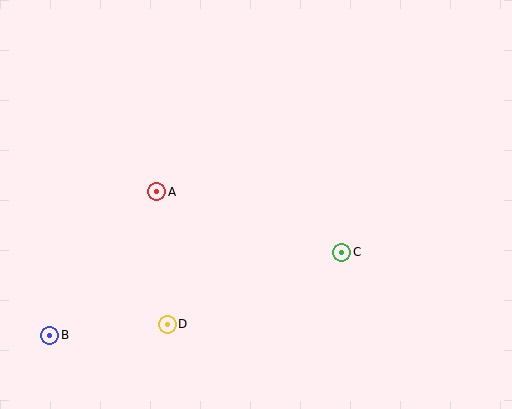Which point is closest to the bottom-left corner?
Point B is closest to the bottom-left corner.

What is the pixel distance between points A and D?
The distance between A and D is 133 pixels.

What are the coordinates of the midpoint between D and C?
The midpoint between D and C is at (255, 288).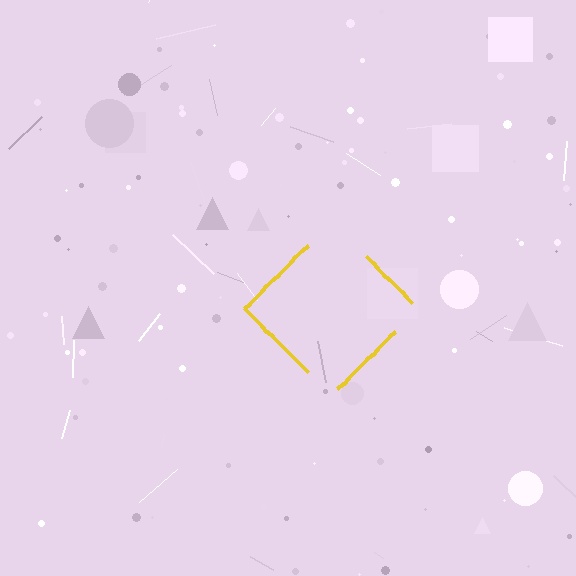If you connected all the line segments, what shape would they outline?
They would outline a diamond.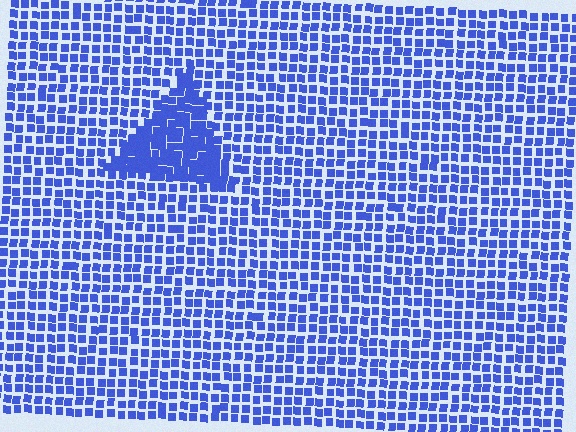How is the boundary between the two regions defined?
The boundary is defined by a change in element density (approximately 1.8x ratio). All elements are the same color, size, and shape.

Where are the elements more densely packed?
The elements are more densely packed inside the triangle boundary.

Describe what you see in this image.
The image contains small blue elements arranged at two different densities. A triangle-shaped region is visible where the elements are more densely packed than the surrounding area.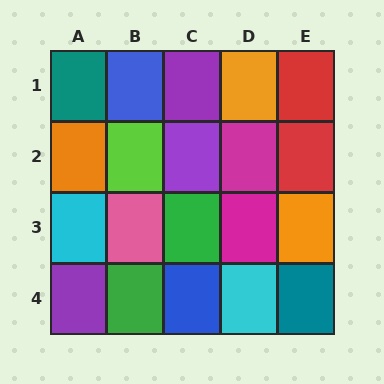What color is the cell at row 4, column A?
Purple.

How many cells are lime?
1 cell is lime.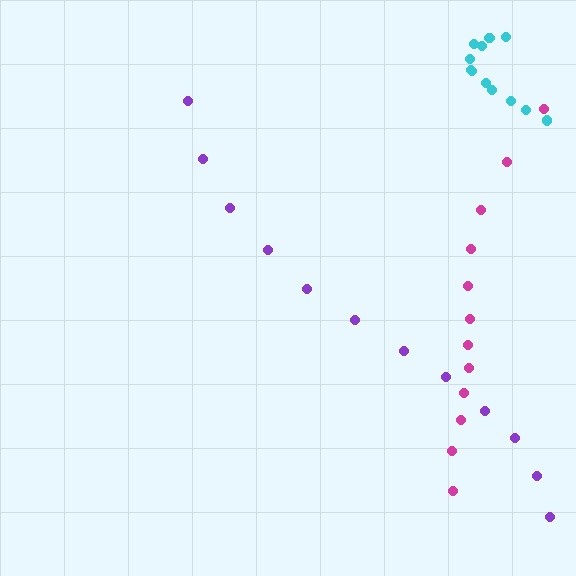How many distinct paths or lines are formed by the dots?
There are 3 distinct paths.